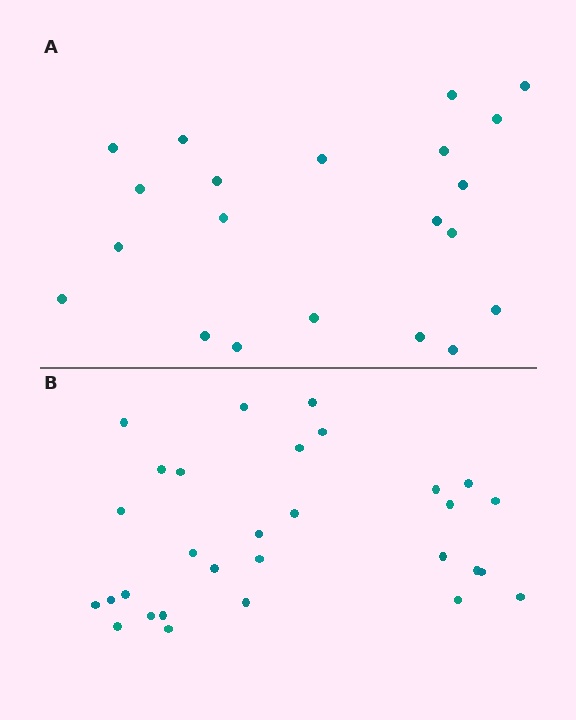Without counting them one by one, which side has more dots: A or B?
Region B (the bottom region) has more dots.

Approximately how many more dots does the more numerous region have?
Region B has roughly 8 or so more dots than region A.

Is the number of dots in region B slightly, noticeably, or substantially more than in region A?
Region B has noticeably more, but not dramatically so. The ratio is roughly 1.4 to 1.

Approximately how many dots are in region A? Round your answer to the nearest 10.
About 20 dots. (The exact count is 21, which rounds to 20.)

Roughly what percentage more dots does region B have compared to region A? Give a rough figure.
About 45% more.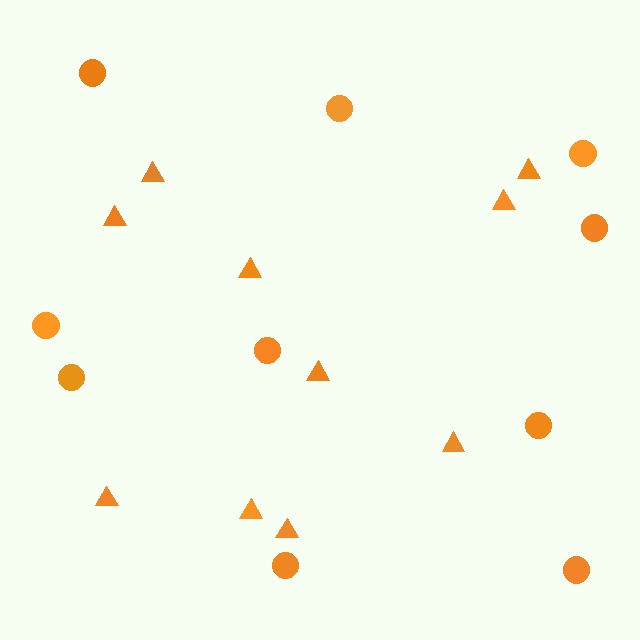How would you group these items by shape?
There are 2 groups: one group of triangles (10) and one group of circles (10).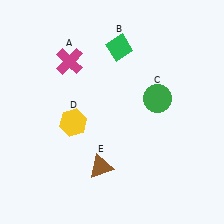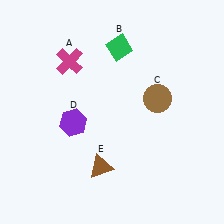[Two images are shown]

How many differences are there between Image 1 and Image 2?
There are 2 differences between the two images.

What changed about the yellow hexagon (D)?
In Image 1, D is yellow. In Image 2, it changed to purple.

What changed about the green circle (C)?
In Image 1, C is green. In Image 2, it changed to brown.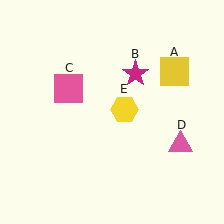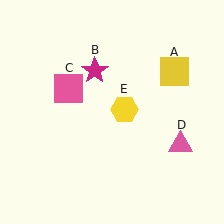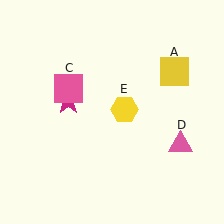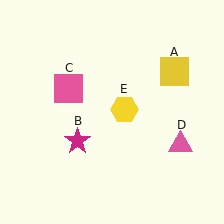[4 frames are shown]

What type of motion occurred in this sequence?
The magenta star (object B) rotated counterclockwise around the center of the scene.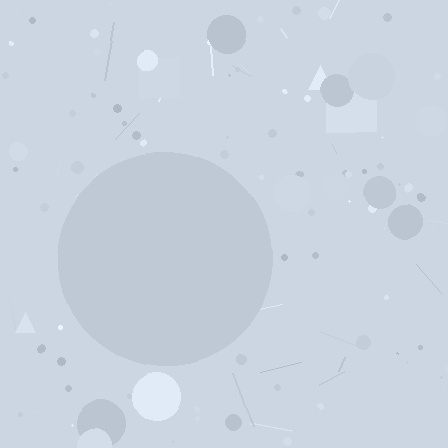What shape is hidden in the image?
A circle is hidden in the image.